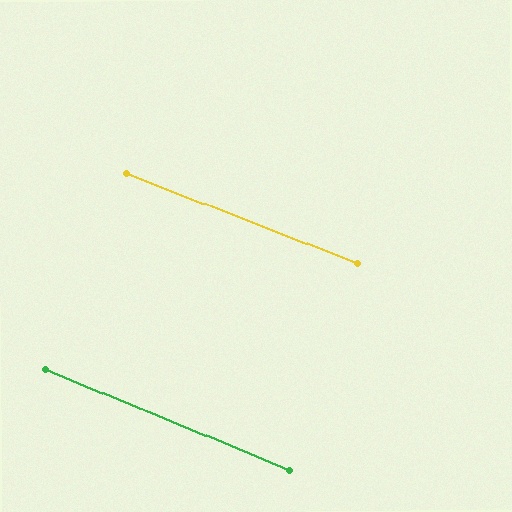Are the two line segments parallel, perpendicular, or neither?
Parallel — their directions differ by only 1.3°.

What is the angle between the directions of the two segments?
Approximately 1 degree.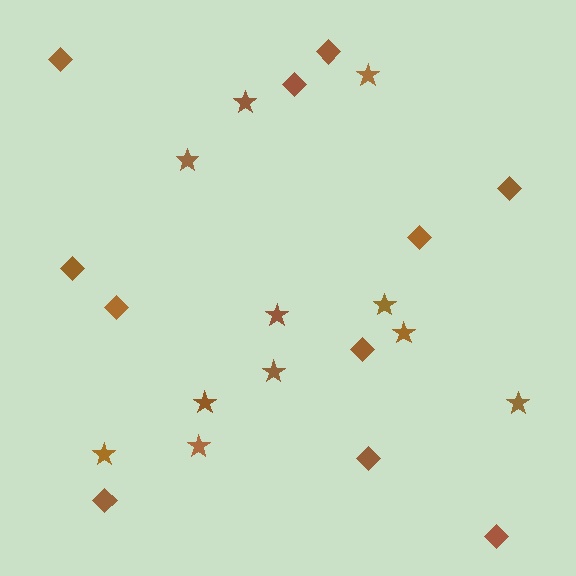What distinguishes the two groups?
There are 2 groups: one group of stars (11) and one group of diamonds (11).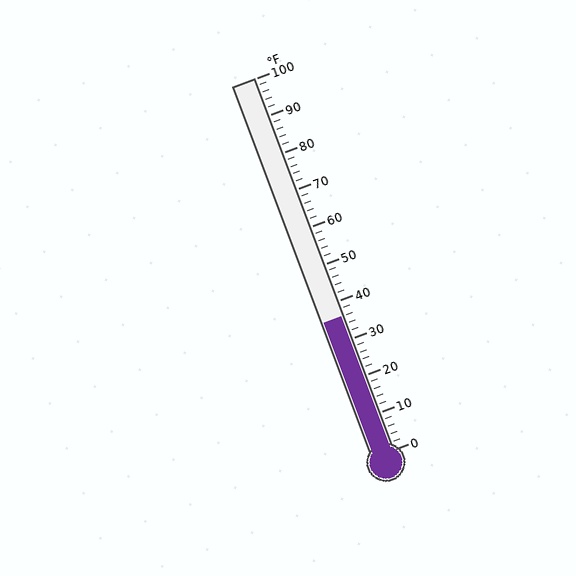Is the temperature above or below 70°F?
The temperature is below 70°F.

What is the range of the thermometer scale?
The thermometer scale ranges from 0°F to 100°F.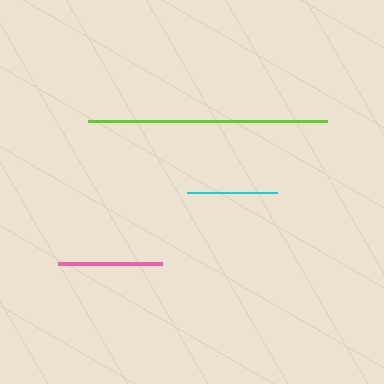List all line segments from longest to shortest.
From longest to shortest: lime, pink, cyan.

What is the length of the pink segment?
The pink segment is approximately 104 pixels long.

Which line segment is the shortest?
The cyan line is the shortest at approximately 90 pixels.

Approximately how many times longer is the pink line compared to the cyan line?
The pink line is approximately 1.2 times the length of the cyan line.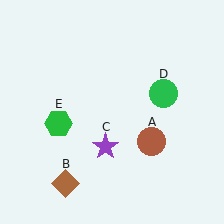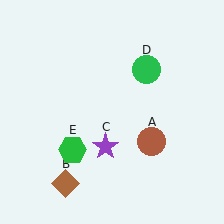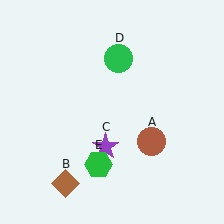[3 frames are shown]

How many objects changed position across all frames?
2 objects changed position: green circle (object D), green hexagon (object E).